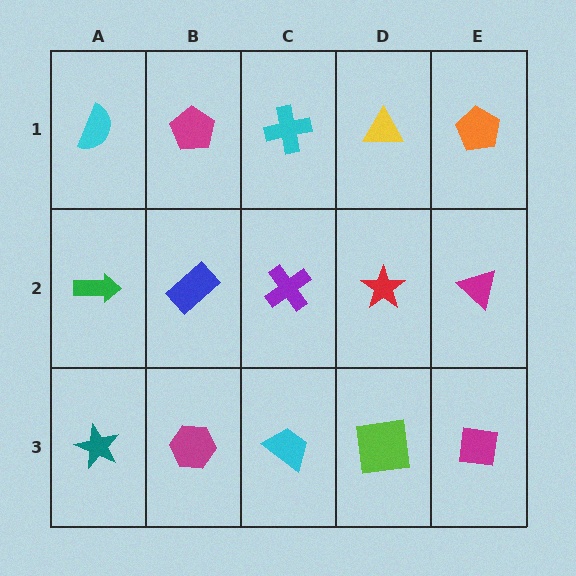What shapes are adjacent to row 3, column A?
A green arrow (row 2, column A), a magenta hexagon (row 3, column B).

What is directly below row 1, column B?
A blue rectangle.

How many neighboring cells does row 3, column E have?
2.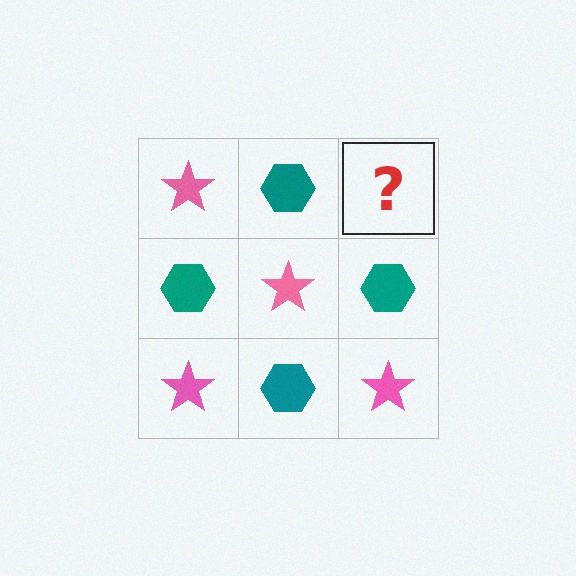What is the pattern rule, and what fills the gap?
The rule is that it alternates pink star and teal hexagon in a checkerboard pattern. The gap should be filled with a pink star.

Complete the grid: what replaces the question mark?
The question mark should be replaced with a pink star.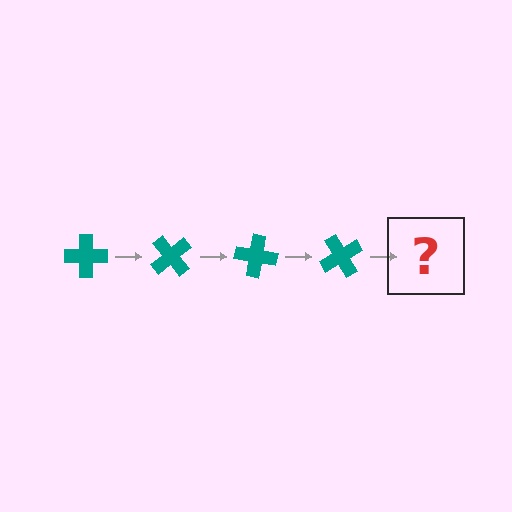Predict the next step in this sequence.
The next step is a teal cross rotated 200 degrees.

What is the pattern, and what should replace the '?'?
The pattern is that the cross rotates 50 degrees each step. The '?' should be a teal cross rotated 200 degrees.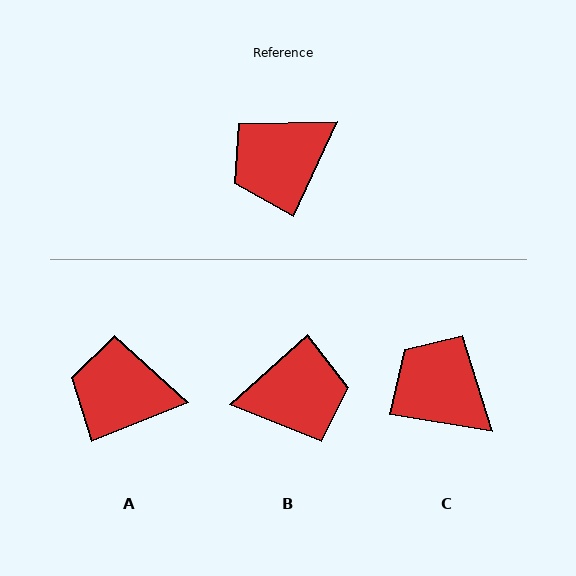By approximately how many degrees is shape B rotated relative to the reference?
Approximately 157 degrees counter-clockwise.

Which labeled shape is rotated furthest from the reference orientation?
B, about 157 degrees away.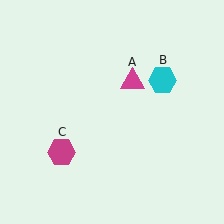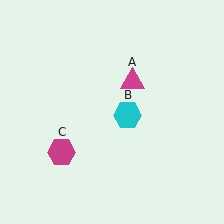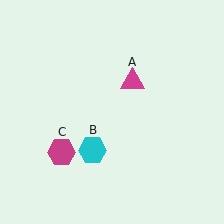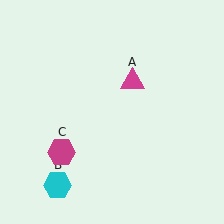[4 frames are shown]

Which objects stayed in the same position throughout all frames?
Magenta triangle (object A) and magenta hexagon (object C) remained stationary.